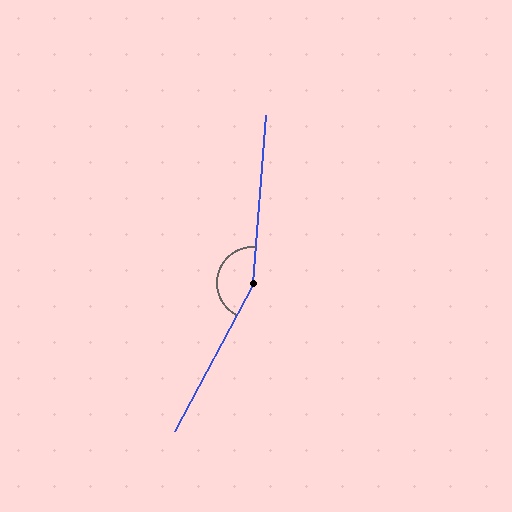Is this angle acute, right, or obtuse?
It is obtuse.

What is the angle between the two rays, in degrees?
Approximately 157 degrees.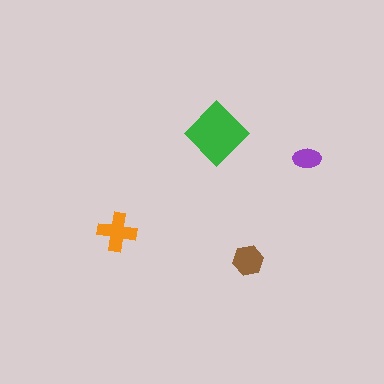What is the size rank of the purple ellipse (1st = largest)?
4th.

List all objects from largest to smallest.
The green diamond, the orange cross, the brown hexagon, the purple ellipse.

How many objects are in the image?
There are 4 objects in the image.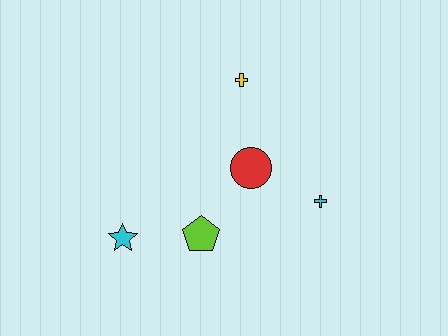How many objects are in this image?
There are 5 objects.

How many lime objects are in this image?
There is 1 lime object.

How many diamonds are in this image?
There are no diamonds.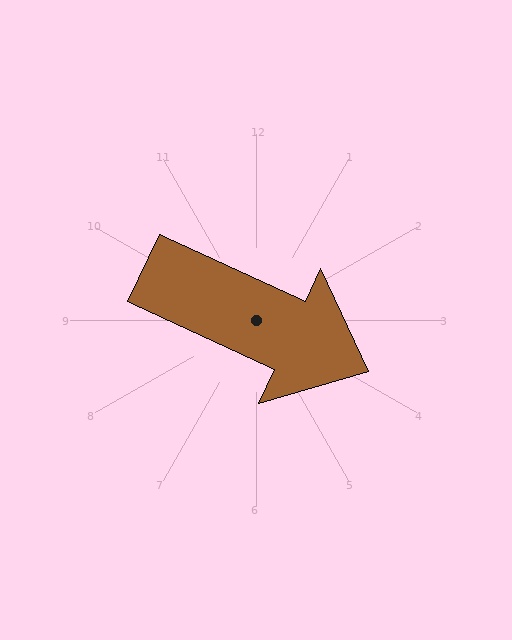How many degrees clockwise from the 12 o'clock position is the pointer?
Approximately 115 degrees.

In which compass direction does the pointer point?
Southeast.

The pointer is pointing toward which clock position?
Roughly 4 o'clock.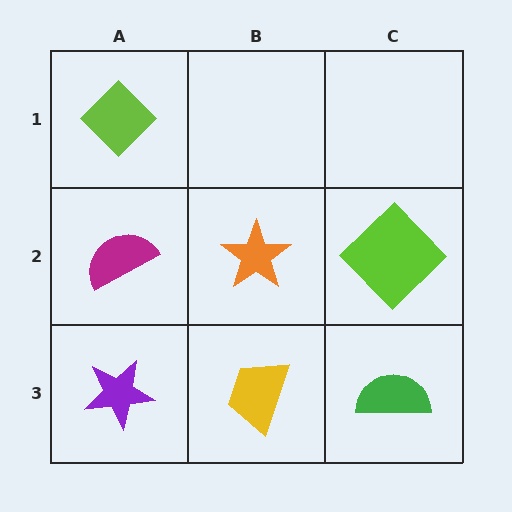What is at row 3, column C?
A green semicircle.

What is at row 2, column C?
A lime diamond.